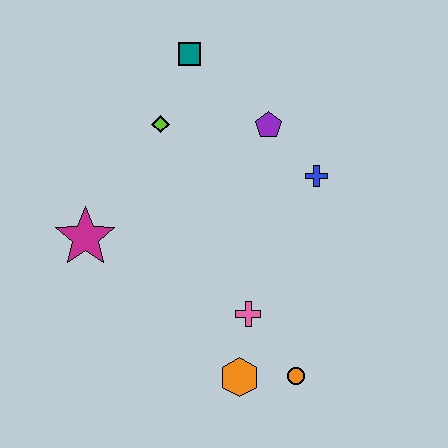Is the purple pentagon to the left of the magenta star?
No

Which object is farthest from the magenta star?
The orange circle is farthest from the magenta star.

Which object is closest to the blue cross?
The purple pentagon is closest to the blue cross.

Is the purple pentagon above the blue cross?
Yes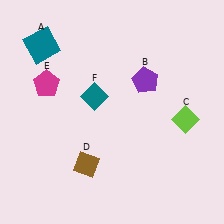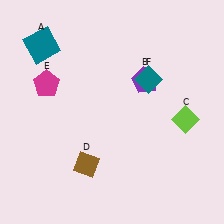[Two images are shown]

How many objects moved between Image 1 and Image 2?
1 object moved between the two images.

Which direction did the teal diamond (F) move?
The teal diamond (F) moved right.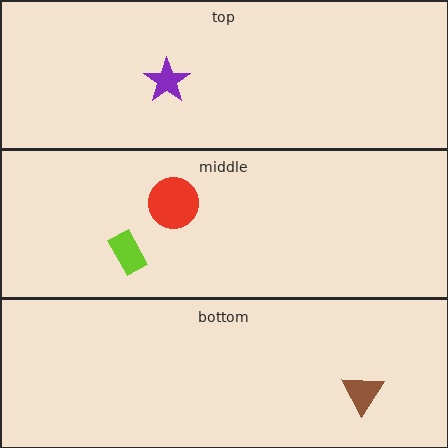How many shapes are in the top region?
1.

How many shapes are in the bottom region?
1.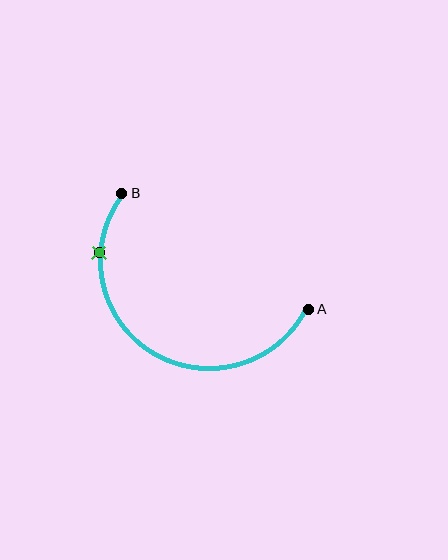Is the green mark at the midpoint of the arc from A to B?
No. The green mark lies on the arc but is closer to endpoint B. The arc midpoint would be at the point on the curve equidistant along the arc from both A and B.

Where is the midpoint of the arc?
The arc midpoint is the point on the curve farthest from the straight line joining A and B. It sits below that line.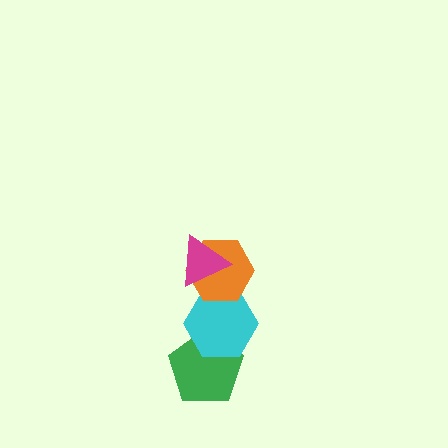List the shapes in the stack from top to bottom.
From top to bottom: the magenta triangle, the orange hexagon, the cyan hexagon, the green pentagon.